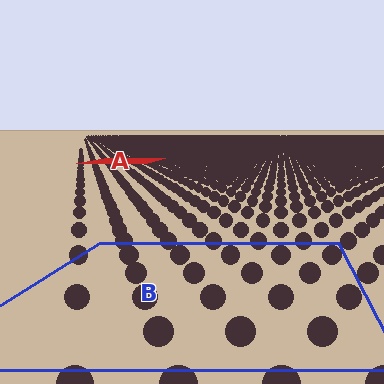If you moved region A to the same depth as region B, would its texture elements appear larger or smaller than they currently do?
They would appear larger. At a closer depth, the same texture elements are projected at a bigger on-screen size.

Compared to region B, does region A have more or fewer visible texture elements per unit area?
Region A has more texture elements per unit area — they are packed more densely because it is farther away.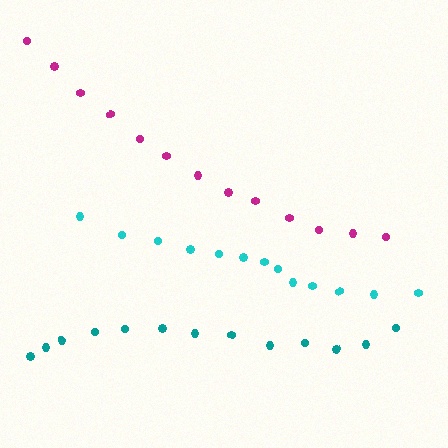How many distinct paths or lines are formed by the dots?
There are 3 distinct paths.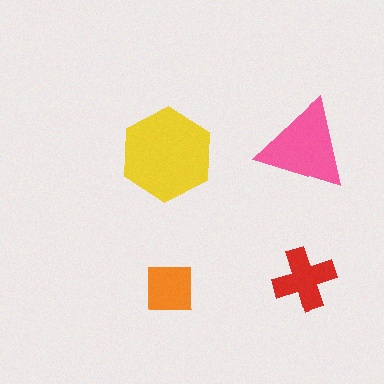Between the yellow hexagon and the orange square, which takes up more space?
The yellow hexagon.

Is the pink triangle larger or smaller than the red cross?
Larger.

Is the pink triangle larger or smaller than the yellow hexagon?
Smaller.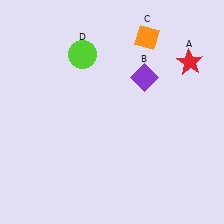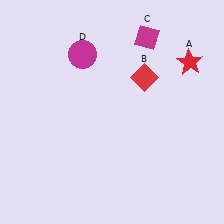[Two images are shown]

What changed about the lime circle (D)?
In Image 1, D is lime. In Image 2, it changed to magenta.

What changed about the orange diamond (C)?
In Image 1, C is orange. In Image 2, it changed to magenta.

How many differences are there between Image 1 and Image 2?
There are 3 differences between the two images.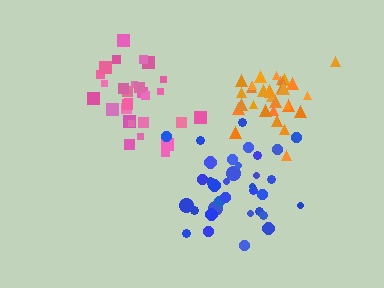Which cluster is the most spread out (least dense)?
Blue.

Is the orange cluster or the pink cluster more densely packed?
Orange.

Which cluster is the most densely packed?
Orange.